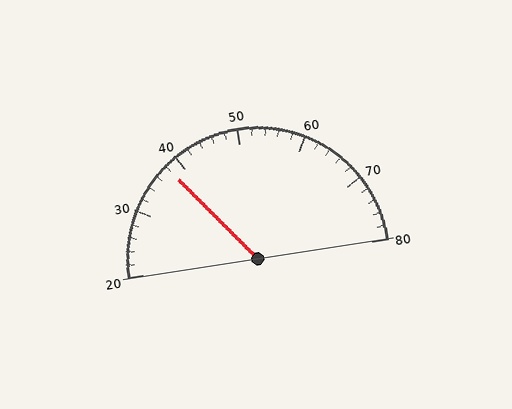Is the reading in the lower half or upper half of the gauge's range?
The reading is in the lower half of the range (20 to 80).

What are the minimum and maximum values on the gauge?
The gauge ranges from 20 to 80.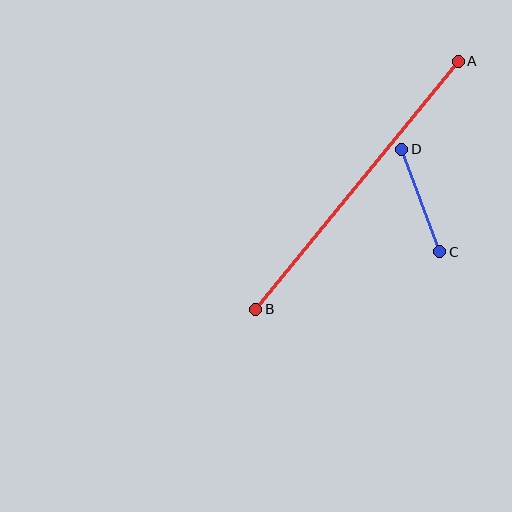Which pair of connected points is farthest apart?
Points A and B are farthest apart.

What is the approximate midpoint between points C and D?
The midpoint is at approximately (421, 200) pixels.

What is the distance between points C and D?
The distance is approximately 109 pixels.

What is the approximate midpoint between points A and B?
The midpoint is at approximately (357, 185) pixels.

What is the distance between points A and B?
The distance is approximately 320 pixels.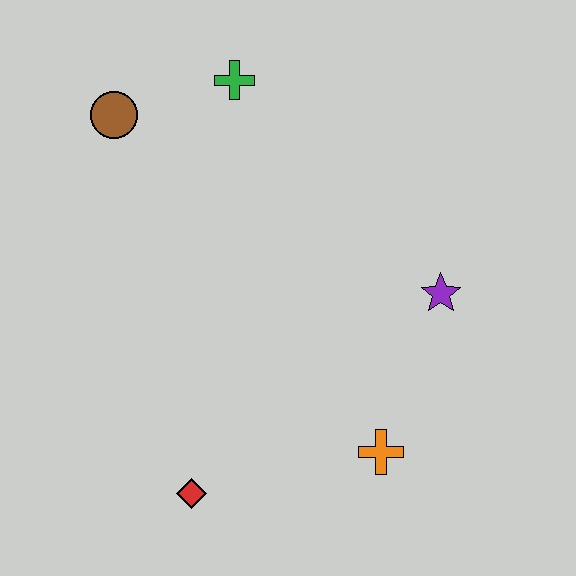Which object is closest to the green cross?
The brown circle is closest to the green cross.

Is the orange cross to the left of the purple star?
Yes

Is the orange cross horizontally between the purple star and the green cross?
Yes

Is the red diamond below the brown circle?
Yes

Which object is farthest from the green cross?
The red diamond is farthest from the green cross.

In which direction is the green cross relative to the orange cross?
The green cross is above the orange cross.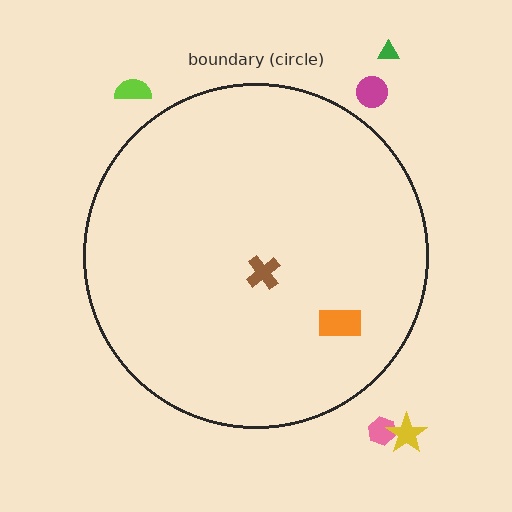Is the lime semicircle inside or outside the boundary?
Outside.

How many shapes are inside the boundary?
2 inside, 5 outside.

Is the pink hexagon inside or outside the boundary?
Outside.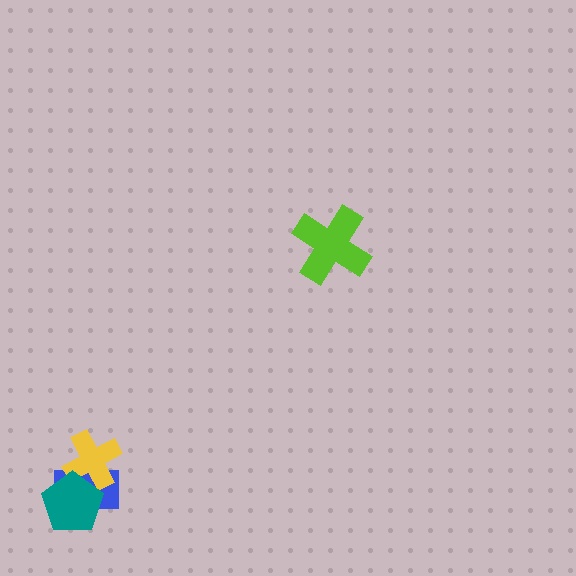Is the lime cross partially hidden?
No, no other shape covers it.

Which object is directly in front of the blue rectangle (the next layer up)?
The yellow cross is directly in front of the blue rectangle.